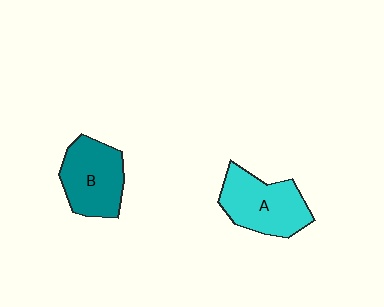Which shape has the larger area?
Shape A (cyan).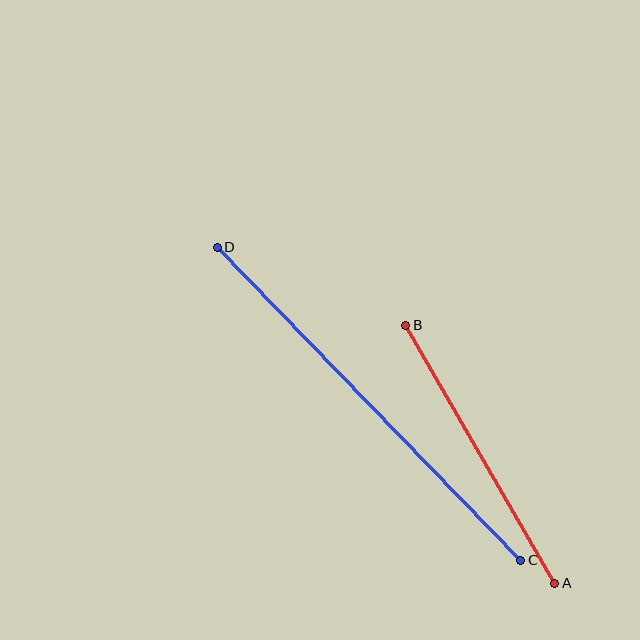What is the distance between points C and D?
The distance is approximately 436 pixels.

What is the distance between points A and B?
The distance is approximately 298 pixels.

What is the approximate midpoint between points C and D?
The midpoint is at approximately (369, 404) pixels.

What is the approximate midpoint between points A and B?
The midpoint is at approximately (480, 454) pixels.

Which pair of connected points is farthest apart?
Points C and D are farthest apart.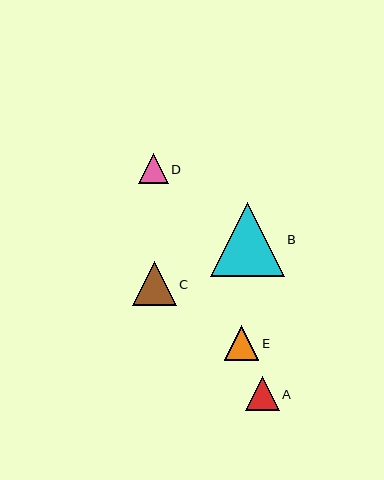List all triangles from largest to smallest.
From largest to smallest: B, C, E, A, D.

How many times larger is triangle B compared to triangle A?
Triangle B is approximately 2.2 times the size of triangle A.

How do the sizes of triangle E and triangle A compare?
Triangle E and triangle A are approximately the same size.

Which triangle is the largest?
Triangle B is the largest with a size of approximately 74 pixels.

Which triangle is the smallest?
Triangle D is the smallest with a size of approximately 29 pixels.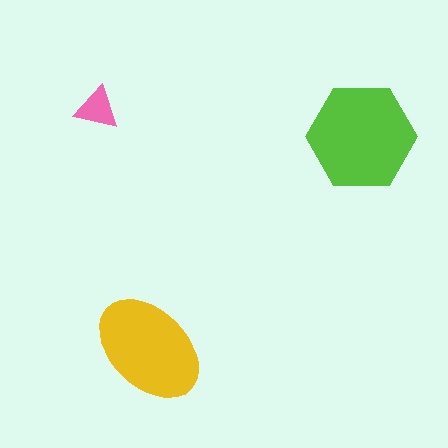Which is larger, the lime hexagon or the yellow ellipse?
The lime hexagon.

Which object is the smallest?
The pink triangle.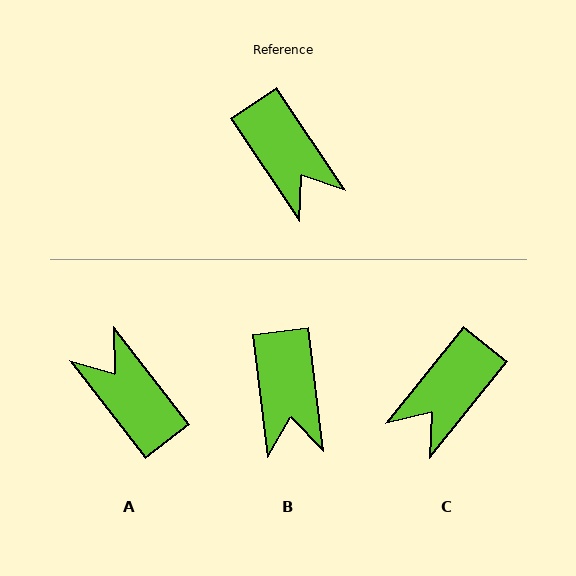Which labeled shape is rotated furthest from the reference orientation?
A, about 176 degrees away.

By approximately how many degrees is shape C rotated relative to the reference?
Approximately 73 degrees clockwise.